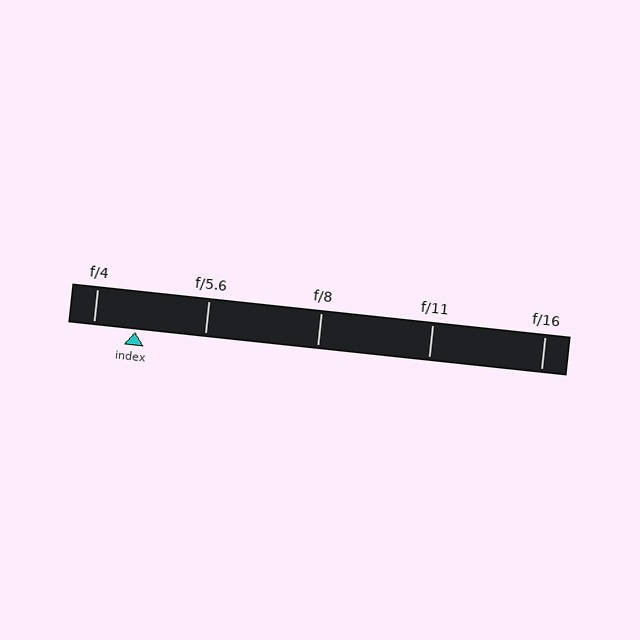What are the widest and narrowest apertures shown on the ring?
The widest aperture shown is f/4 and the narrowest is f/16.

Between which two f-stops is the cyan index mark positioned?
The index mark is between f/4 and f/5.6.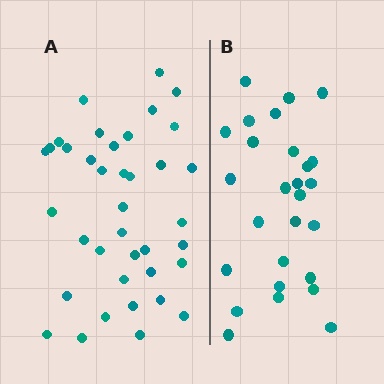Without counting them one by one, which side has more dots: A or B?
Region A (the left region) has more dots.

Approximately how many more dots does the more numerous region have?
Region A has roughly 12 or so more dots than region B.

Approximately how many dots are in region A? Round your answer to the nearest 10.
About 40 dots. (The exact count is 38, which rounds to 40.)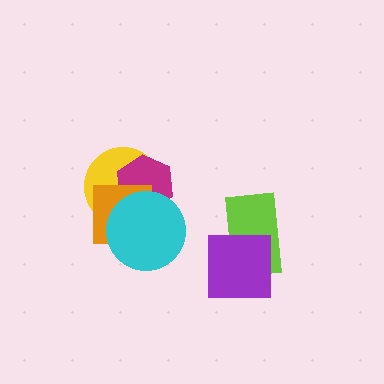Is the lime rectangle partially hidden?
Yes, it is partially covered by another shape.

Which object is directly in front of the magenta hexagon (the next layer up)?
The orange square is directly in front of the magenta hexagon.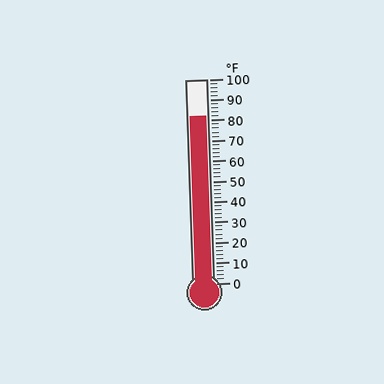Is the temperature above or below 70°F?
The temperature is above 70°F.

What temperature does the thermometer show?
The thermometer shows approximately 82°F.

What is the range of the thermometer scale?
The thermometer scale ranges from 0°F to 100°F.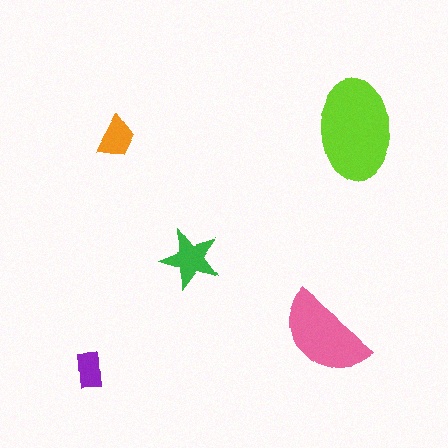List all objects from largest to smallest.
The lime ellipse, the pink semicircle, the green star, the orange trapezoid, the purple rectangle.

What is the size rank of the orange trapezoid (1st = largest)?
4th.